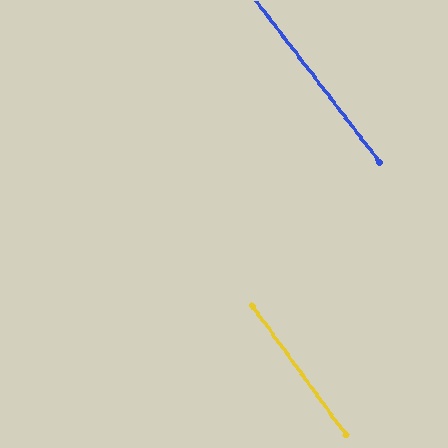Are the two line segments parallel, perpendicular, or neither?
Parallel — their directions differ by only 1.4°.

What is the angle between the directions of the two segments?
Approximately 1 degree.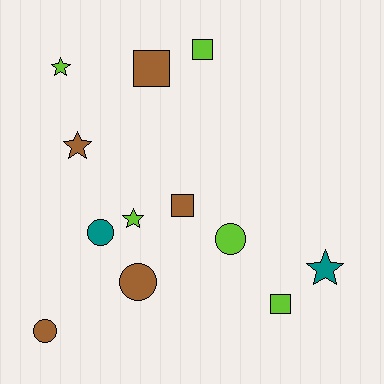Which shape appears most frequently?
Square, with 4 objects.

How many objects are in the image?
There are 12 objects.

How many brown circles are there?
There are 2 brown circles.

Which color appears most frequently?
Lime, with 5 objects.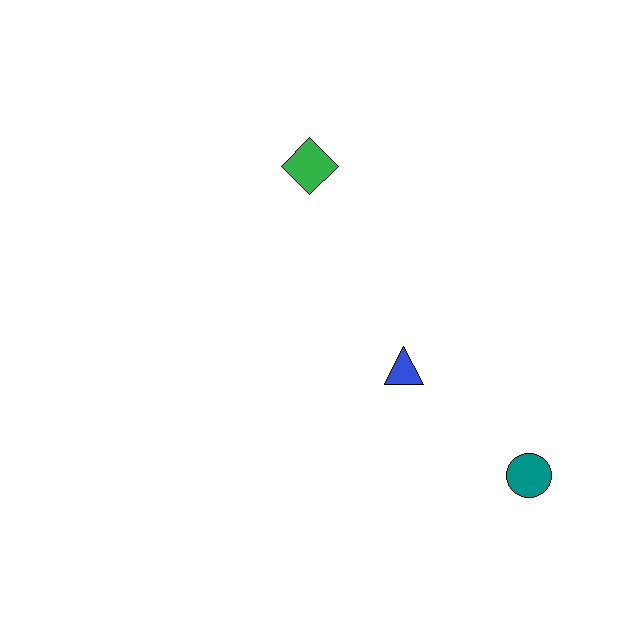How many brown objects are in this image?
There are no brown objects.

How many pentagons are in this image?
There are no pentagons.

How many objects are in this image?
There are 3 objects.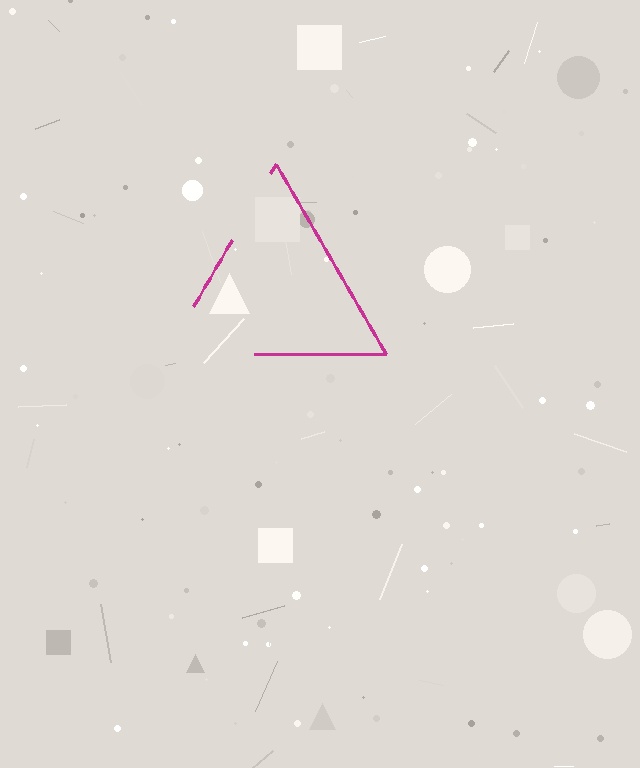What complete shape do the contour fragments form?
The contour fragments form a triangle.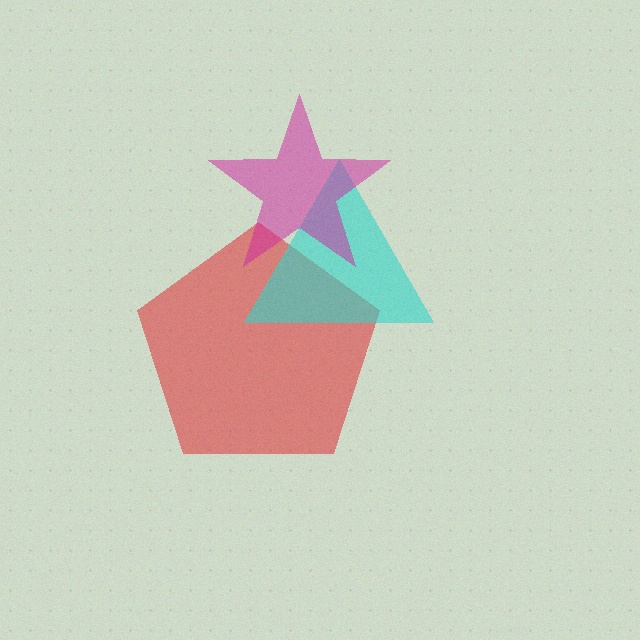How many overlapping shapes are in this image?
There are 3 overlapping shapes in the image.